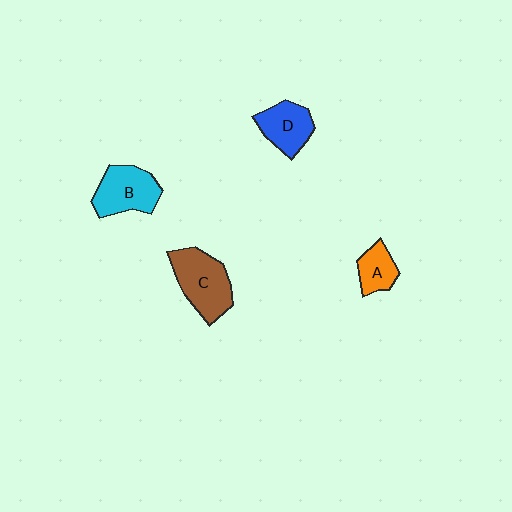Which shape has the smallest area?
Shape A (orange).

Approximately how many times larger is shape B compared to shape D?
Approximately 1.2 times.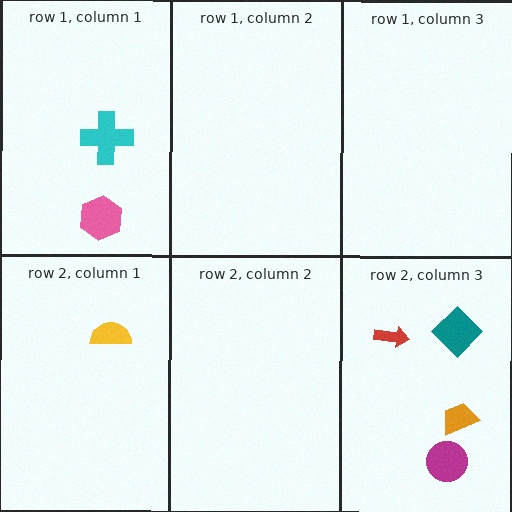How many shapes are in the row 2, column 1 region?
1.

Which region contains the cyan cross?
The row 1, column 1 region.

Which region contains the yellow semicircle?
The row 2, column 1 region.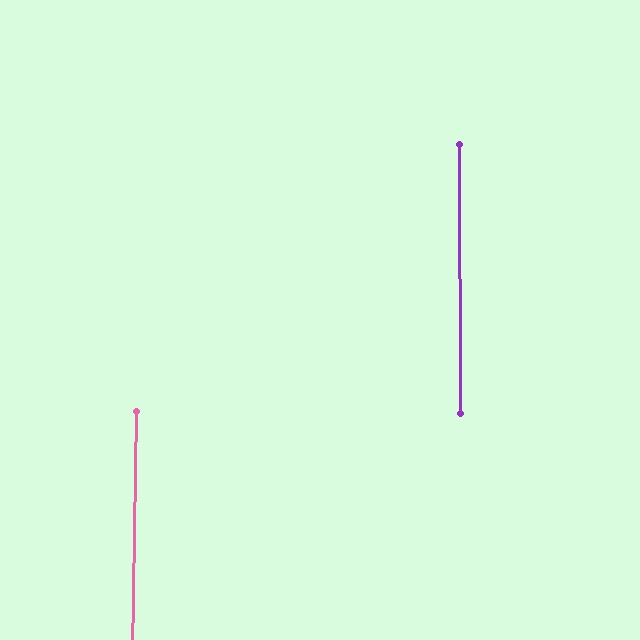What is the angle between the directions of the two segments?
Approximately 1 degree.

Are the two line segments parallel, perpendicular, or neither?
Parallel — their directions differ by only 1.0°.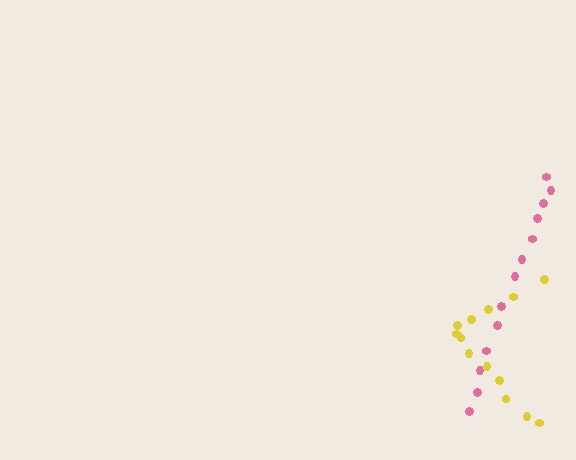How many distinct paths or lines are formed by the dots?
There are 2 distinct paths.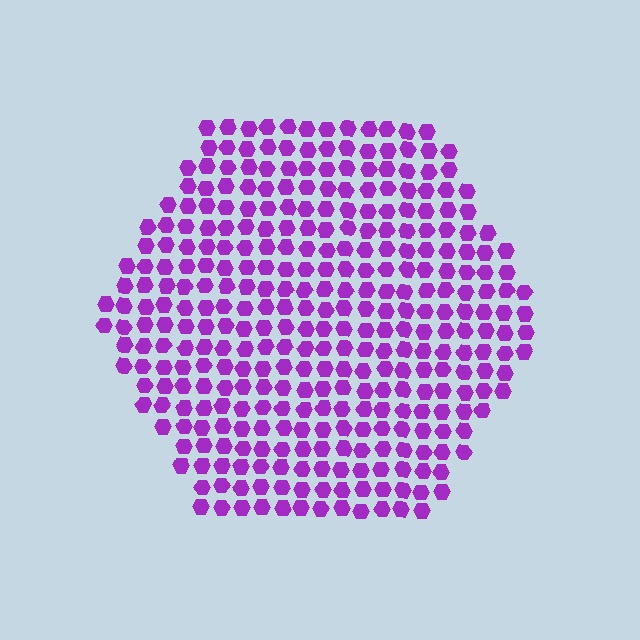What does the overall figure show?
The overall figure shows a hexagon.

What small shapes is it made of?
It is made of small hexagons.